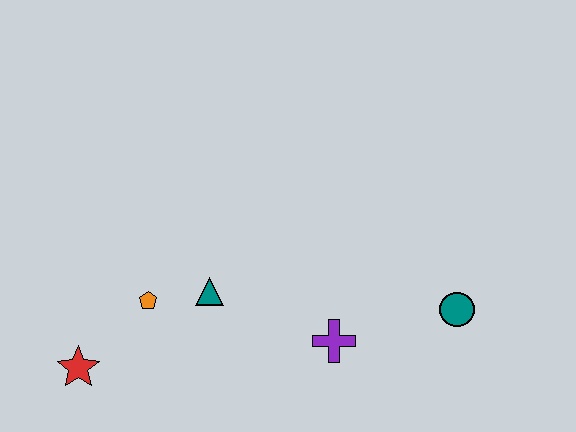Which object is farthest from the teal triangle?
The teal circle is farthest from the teal triangle.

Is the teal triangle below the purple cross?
No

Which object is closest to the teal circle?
The purple cross is closest to the teal circle.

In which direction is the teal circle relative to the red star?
The teal circle is to the right of the red star.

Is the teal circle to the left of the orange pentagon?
No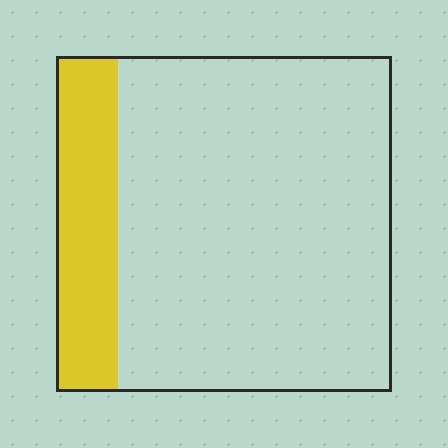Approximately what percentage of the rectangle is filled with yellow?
Approximately 20%.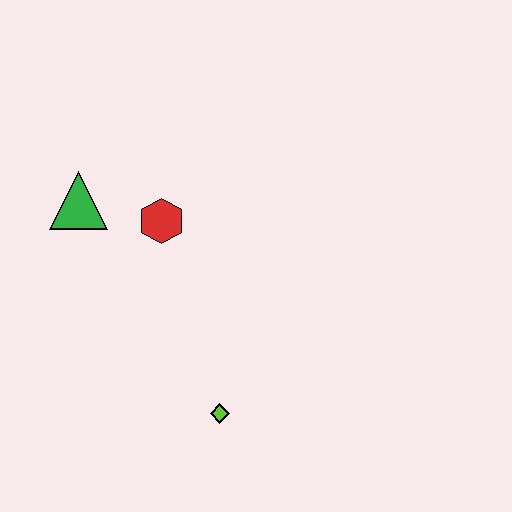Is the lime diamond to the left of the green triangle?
No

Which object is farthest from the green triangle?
The lime diamond is farthest from the green triangle.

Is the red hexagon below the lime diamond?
No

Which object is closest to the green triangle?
The red hexagon is closest to the green triangle.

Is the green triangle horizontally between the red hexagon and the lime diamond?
No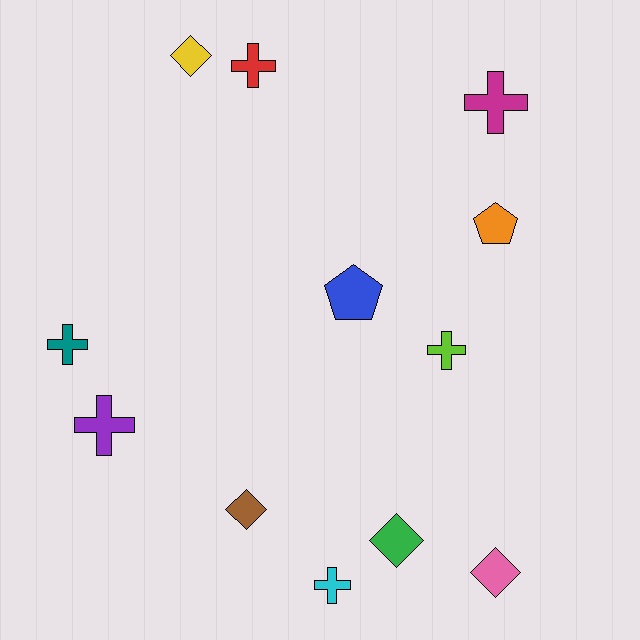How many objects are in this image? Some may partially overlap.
There are 12 objects.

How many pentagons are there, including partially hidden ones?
There are 2 pentagons.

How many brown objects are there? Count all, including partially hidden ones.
There is 1 brown object.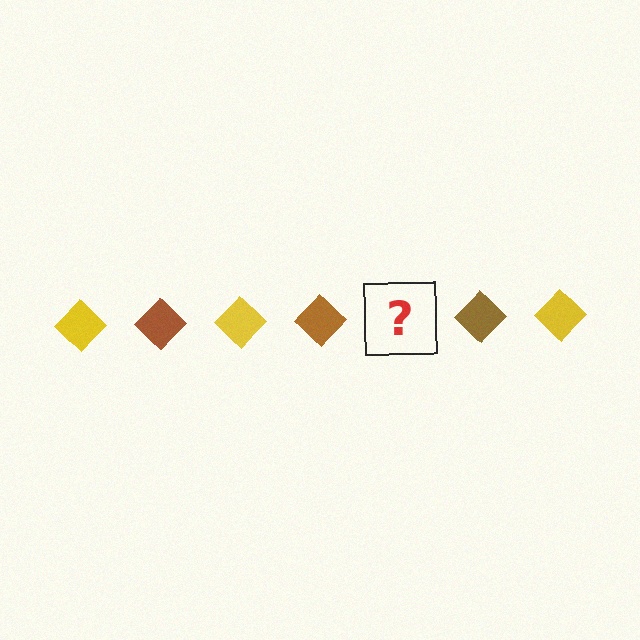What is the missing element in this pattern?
The missing element is a yellow diamond.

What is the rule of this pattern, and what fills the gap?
The rule is that the pattern cycles through yellow, brown diamonds. The gap should be filled with a yellow diamond.